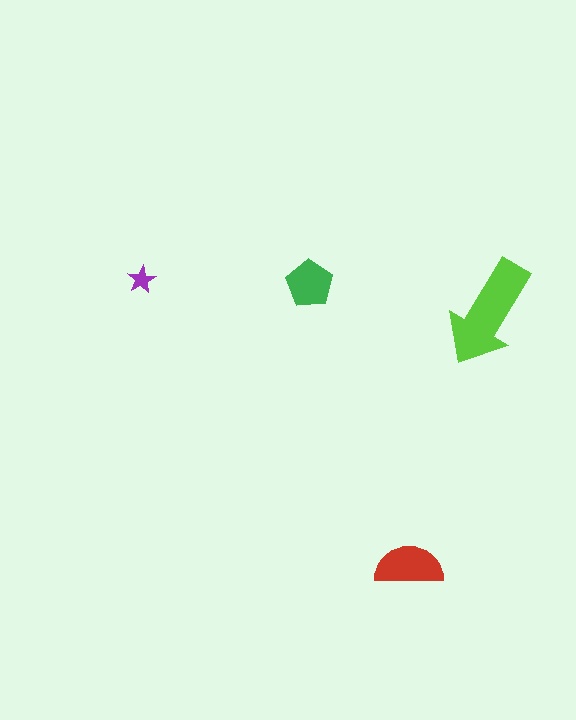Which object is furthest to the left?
The purple star is leftmost.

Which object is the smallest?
The purple star.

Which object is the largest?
The lime arrow.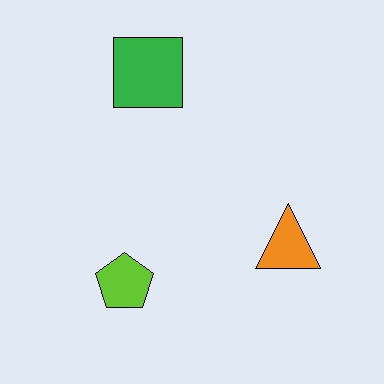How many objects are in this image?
There are 3 objects.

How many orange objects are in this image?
There is 1 orange object.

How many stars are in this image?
There are no stars.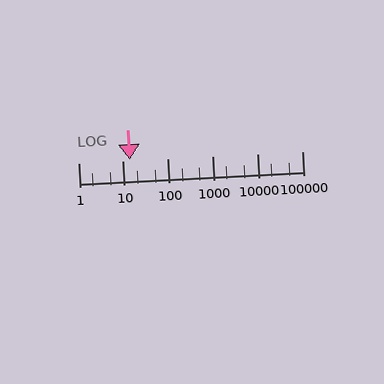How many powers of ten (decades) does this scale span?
The scale spans 5 decades, from 1 to 100000.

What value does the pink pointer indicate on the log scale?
The pointer indicates approximately 14.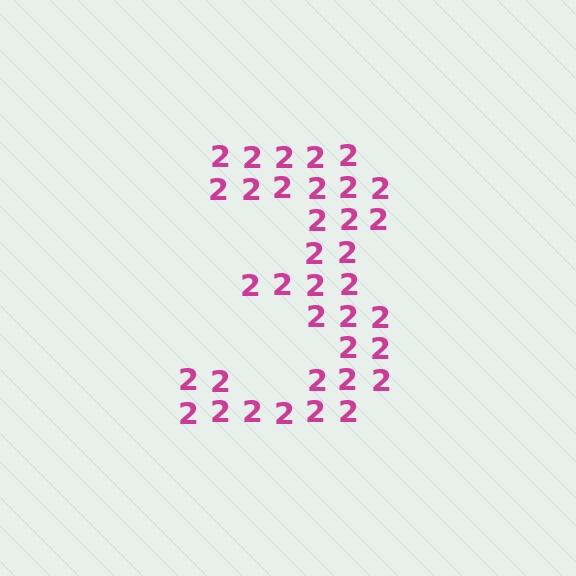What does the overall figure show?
The overall figure shows the digit 3.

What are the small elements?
The small elements are digit 2's.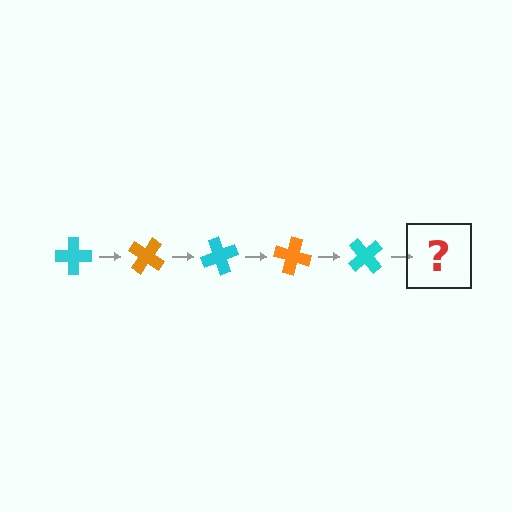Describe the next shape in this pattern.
It should be an orange cross, rotated 175 degrees from the start.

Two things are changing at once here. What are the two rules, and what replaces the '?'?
The two rules are that it rotates 35 degrees each step and the color cycles through cyan and orange. The '?' should be an orange cross, rotated 175 degrees from the start.